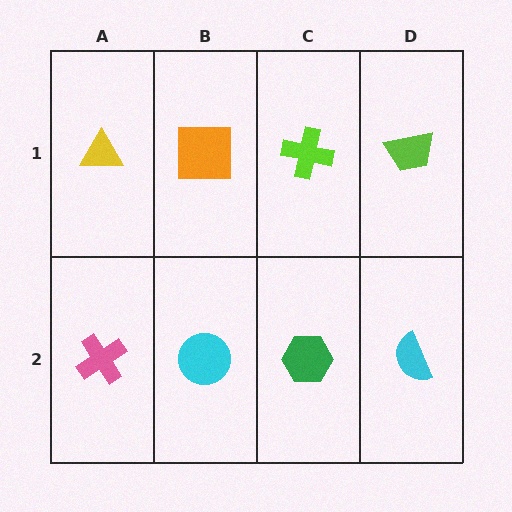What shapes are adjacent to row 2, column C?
A lime cross (row 1, column C), a cyan circle (row 2, column B), a cyan semicircle (row 2, column D).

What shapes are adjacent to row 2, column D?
A lime trapezoid (row 1, column D), a green hexagon (row 2, column C).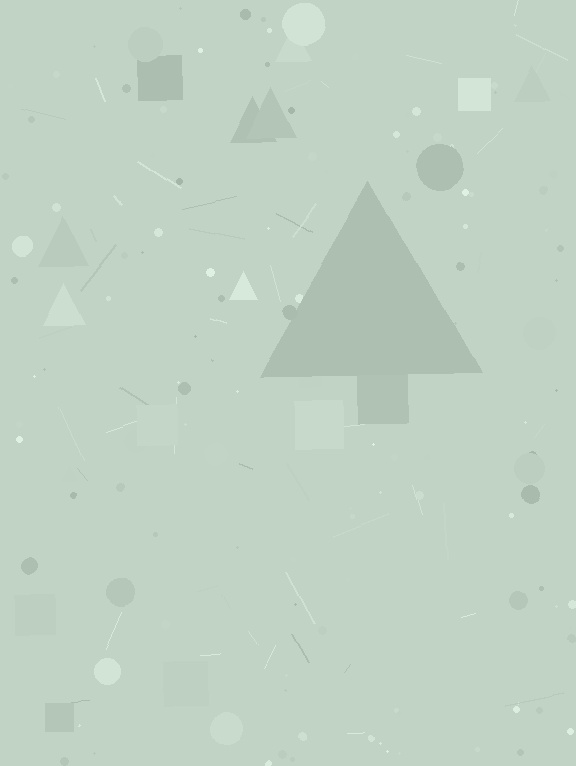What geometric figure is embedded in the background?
A triangle is embedded in the background.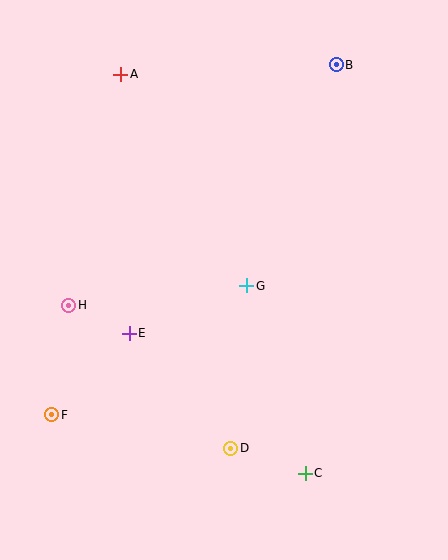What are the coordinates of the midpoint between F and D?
The midpoint between F and D is at (141, 431).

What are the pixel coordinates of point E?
Point E is at (129, 333).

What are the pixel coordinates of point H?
Point H is at (69, 305).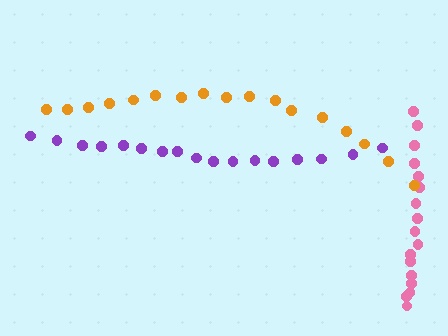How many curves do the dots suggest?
There are 3 distinct paths.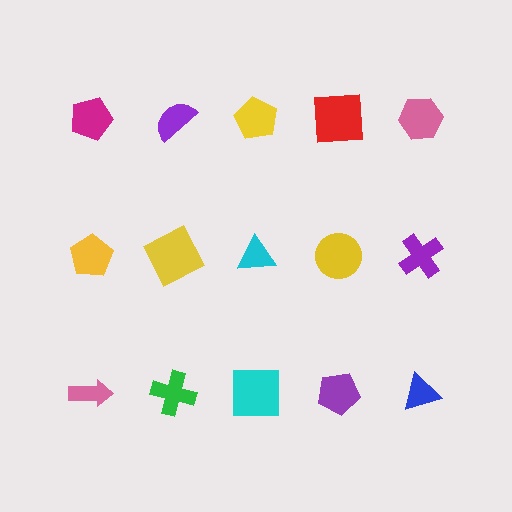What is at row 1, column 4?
A red square.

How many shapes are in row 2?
5 shapes.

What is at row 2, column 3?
A cyan triangle.